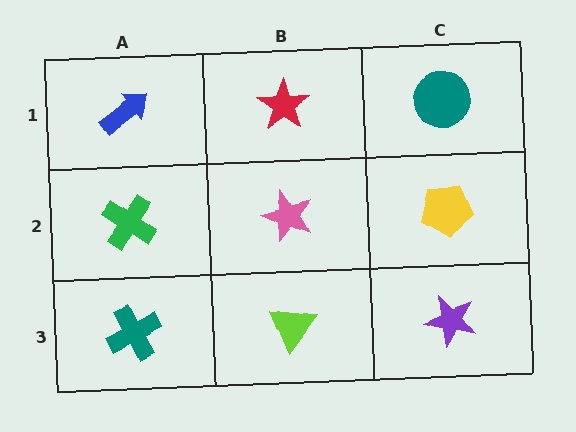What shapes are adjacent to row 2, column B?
A red star (row 1, column B), a lime triangle (row 3, column B), a green cross (row 2, column A), a yellow pentagon (row 2, column C).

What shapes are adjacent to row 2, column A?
A blue arrow (row 1, column A), a teal cross (row 3, column A), a pink star (row 2, column B).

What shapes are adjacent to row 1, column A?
A green cross (row 2, column A), a red star (row 1, column B).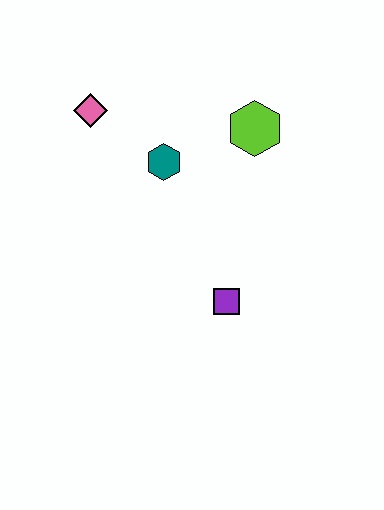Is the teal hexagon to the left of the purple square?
Yes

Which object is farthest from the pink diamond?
The purple square is farthest from the pink diamond.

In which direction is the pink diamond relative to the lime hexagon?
The pink diamond is to the left of the lime hexagon.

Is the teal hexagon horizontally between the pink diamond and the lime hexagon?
Yes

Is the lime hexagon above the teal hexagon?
Yes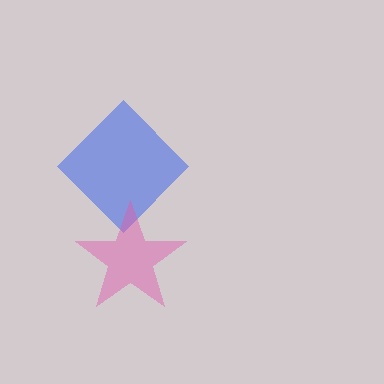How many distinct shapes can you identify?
There are 2 distinct shapes: a blue diamond, a pink star.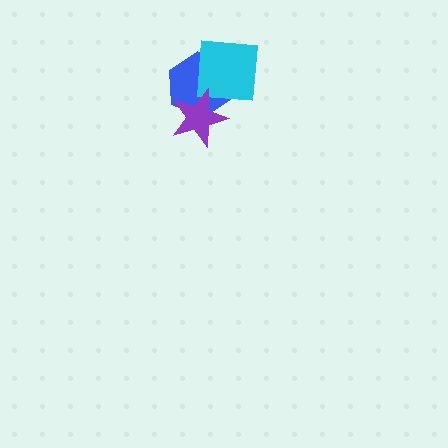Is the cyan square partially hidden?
No, no other shape covers it.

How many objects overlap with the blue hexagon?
2 objects overlap with the blue hexagon.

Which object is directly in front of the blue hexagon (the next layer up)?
The cyan square is directly in front of the blue hexagon.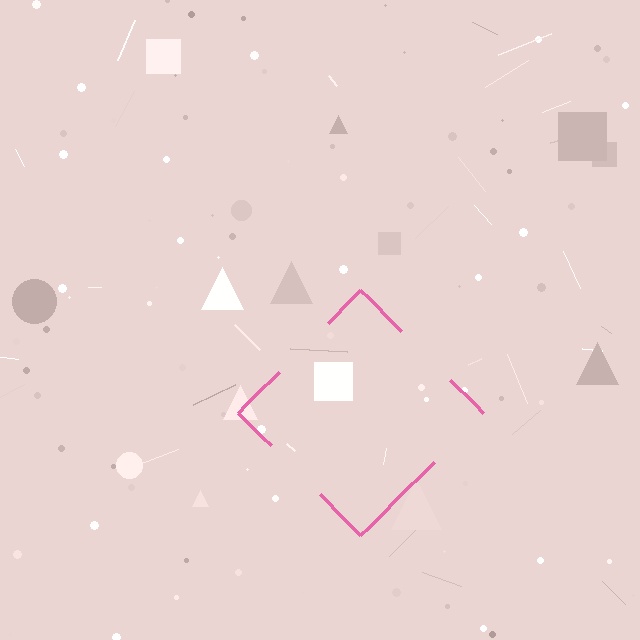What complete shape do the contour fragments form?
The contour fragments form a diamond.